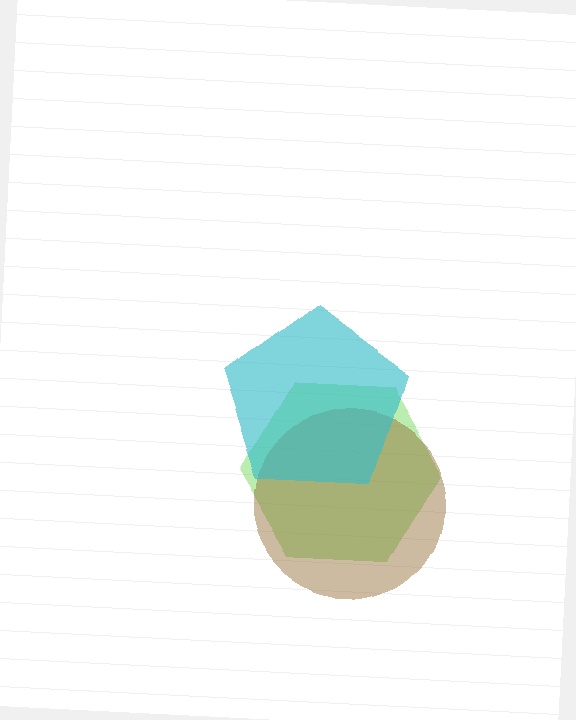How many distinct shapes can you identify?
There are 3 distinct shapes: a lime hexagon, a brown circle, a cyan pentagon.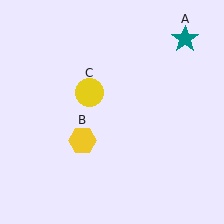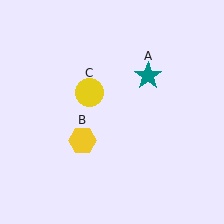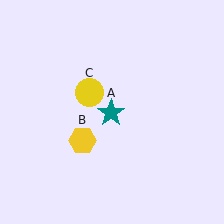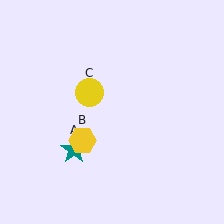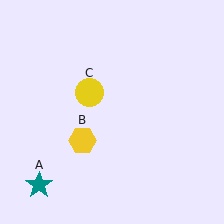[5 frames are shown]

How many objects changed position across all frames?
1 object changed position: teal star (object A).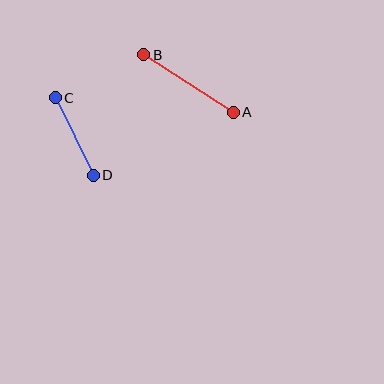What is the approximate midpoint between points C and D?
The midpoint is at approximately (74, 136) pixels.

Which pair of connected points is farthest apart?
Points A and B are farthest apart.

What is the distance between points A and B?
The distance is approximately 106 pixels.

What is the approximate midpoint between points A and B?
The midpoint is at approximately (189, 84) pixels.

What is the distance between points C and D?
The distance is approximately 86 pixels.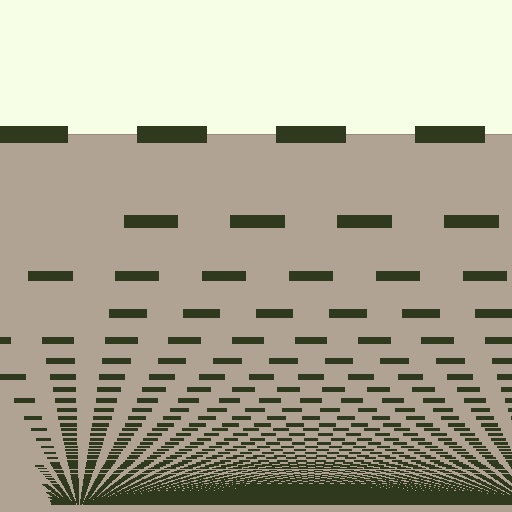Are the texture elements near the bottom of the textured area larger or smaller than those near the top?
Smaller. The gradient is inverted — elements near the bottom are smaller and denser.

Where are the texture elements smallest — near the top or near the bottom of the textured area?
Near the bottom.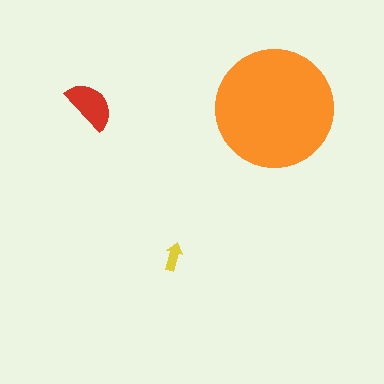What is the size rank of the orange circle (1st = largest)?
1st.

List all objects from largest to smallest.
The orange circle, the red semicircle, the yellow arrow.